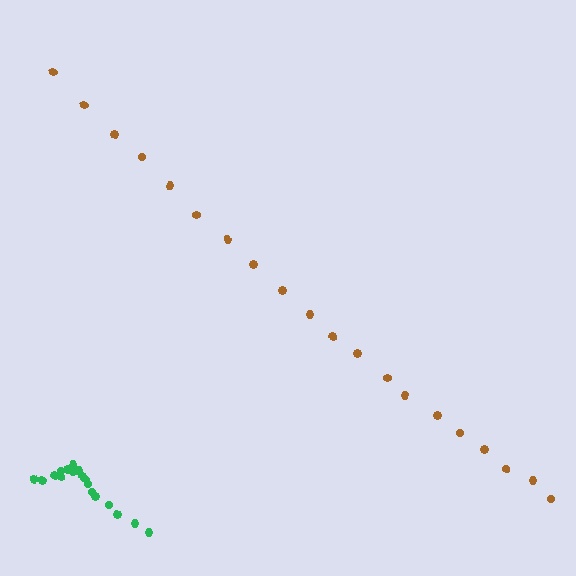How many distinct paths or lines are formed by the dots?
There are 2 distinct paths.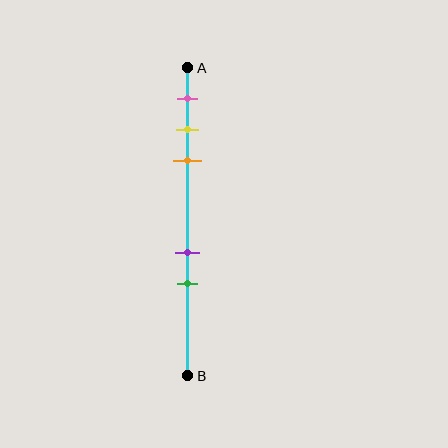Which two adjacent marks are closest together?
The yellow and orange marks are the closest adjacent pair.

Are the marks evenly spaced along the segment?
No, the marks are not evenly spaced.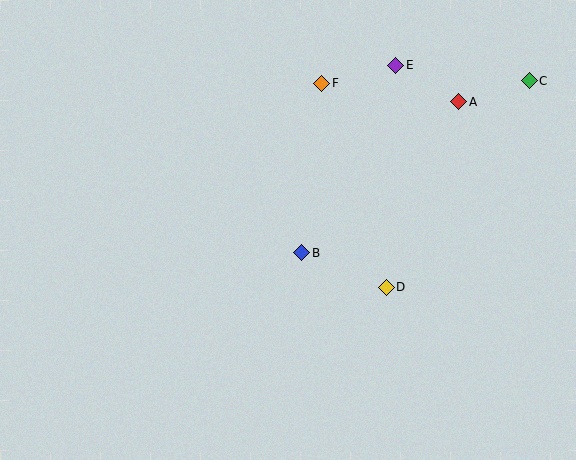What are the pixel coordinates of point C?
Point C is at (529, 81).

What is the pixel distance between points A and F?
The distance between A and F is 138 pixels.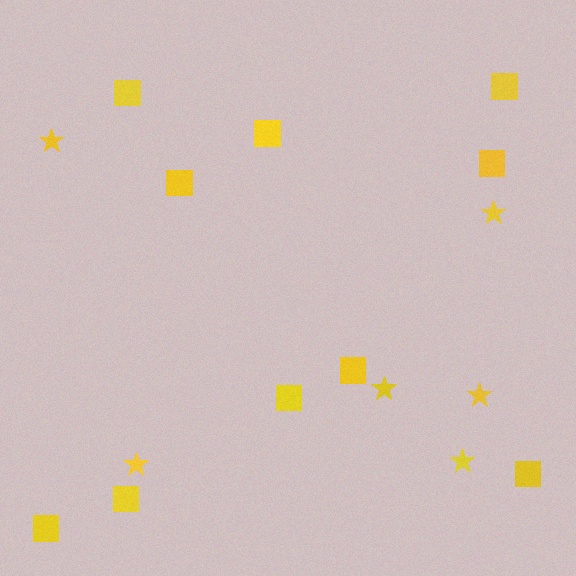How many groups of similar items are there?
There are 2 groups: one group of stars (6) and one group of squares (10).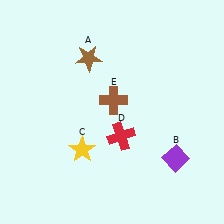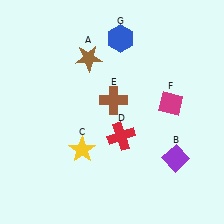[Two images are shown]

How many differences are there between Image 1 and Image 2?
There are 2 differences between the two images.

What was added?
A magenta diamond (F), a blue hexagon (G) were added in Image 2.